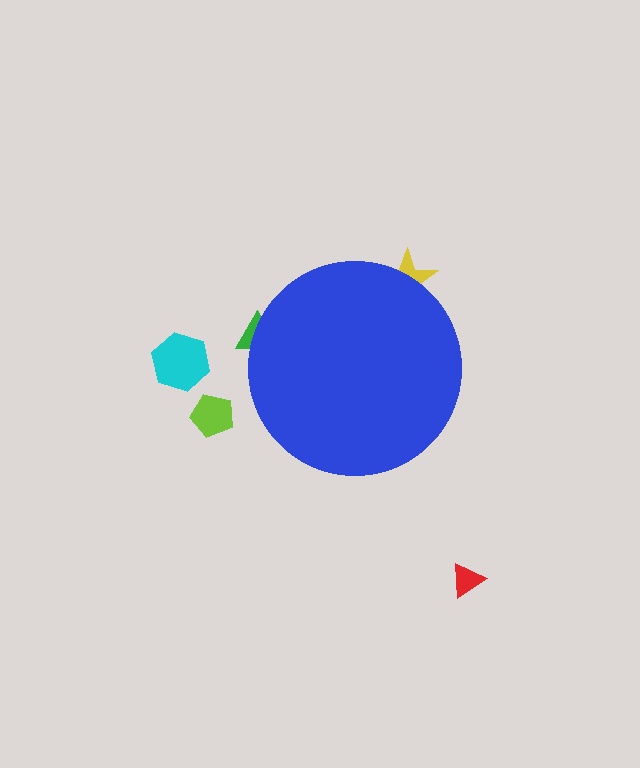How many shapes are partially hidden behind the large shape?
2 shapes are partially hidden.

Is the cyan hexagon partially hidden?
No, the cyan hexagon is fully visible.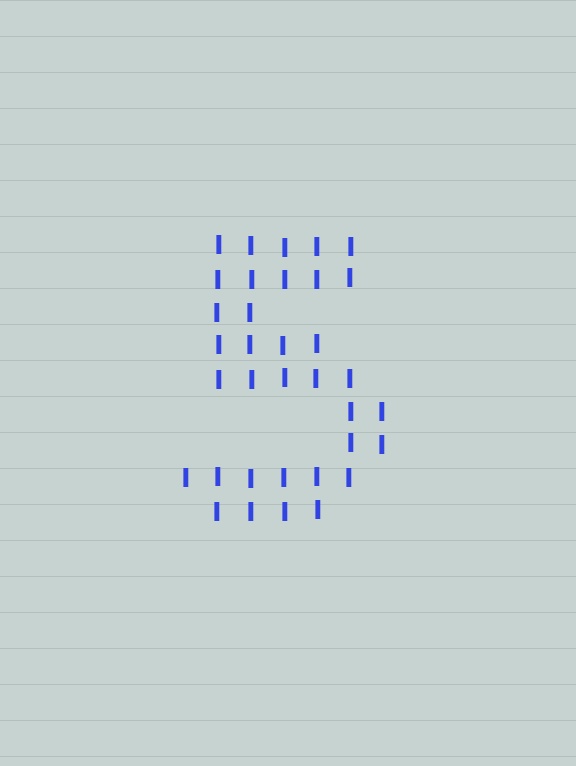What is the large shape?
The large shape is the digit 5.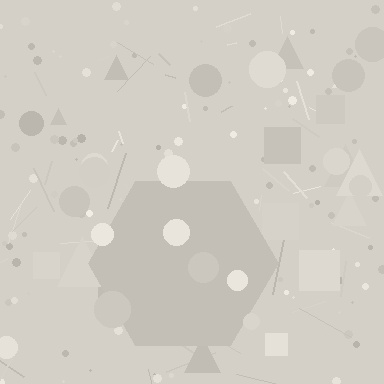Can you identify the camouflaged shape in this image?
The camouflaged shape is a hexagon.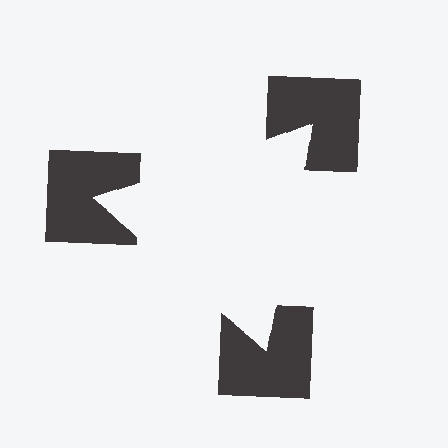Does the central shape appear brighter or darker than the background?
It typically appears slightly brighter than the background, even though no actual brightness change is drawn.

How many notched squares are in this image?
There are 3 — one at each vertex of the illusory triangle.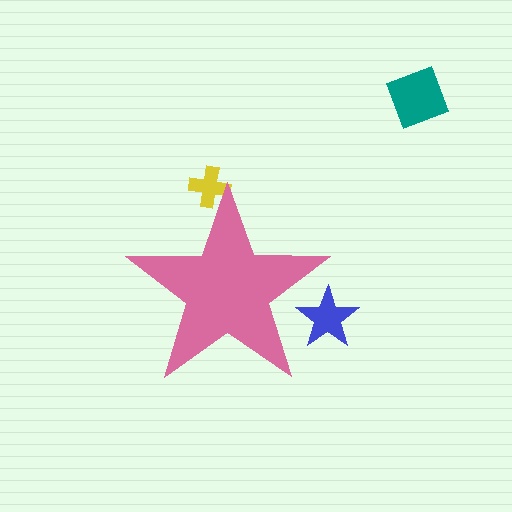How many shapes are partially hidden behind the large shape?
2 shapes are partially hidden.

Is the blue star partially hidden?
Yes, the blue star is partially hidden behind the pink star.